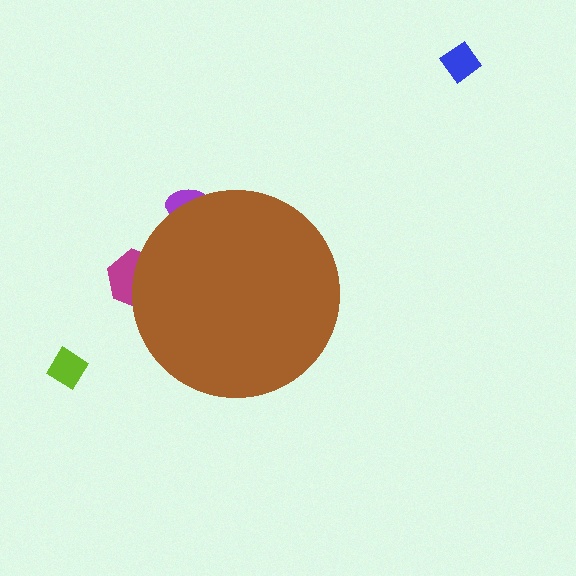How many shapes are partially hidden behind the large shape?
2 shapes are partially hidden.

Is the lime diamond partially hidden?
No, the lime diamond is fully visible.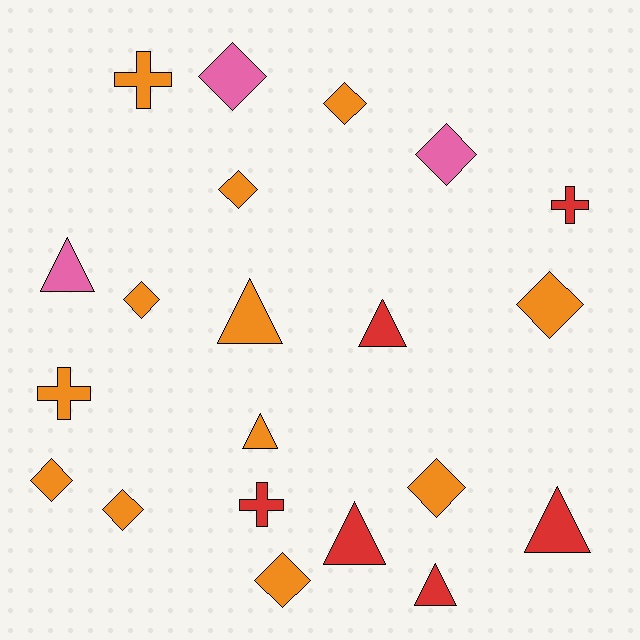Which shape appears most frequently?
Diamond, with 10 objects.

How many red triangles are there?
There are 4 red triangles.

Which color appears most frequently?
Orange, with 12 objects.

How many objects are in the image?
There are 21 objects.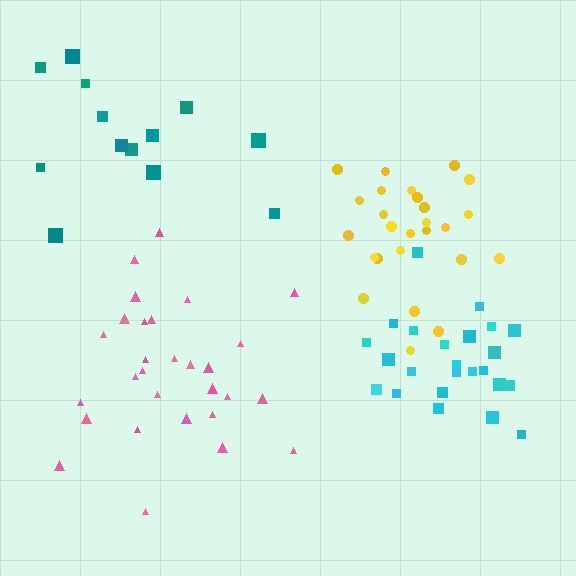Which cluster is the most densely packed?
Yellow.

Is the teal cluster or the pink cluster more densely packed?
Pink.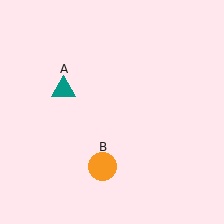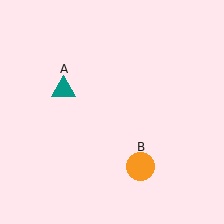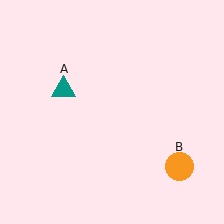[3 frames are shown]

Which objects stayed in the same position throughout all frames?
Teal triangle (object A) remained stationary.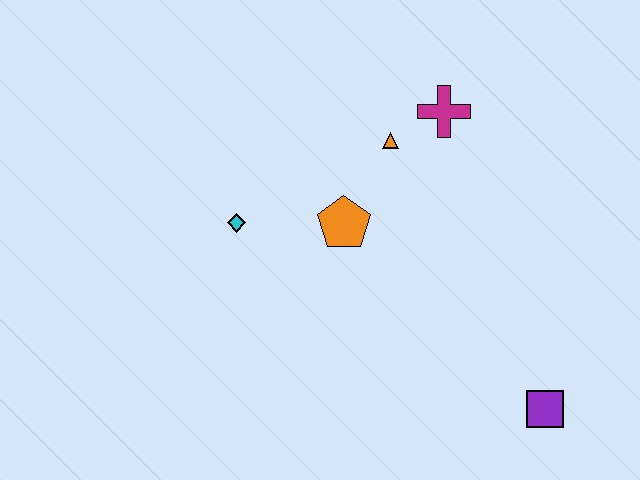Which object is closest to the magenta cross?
The orange triangle is closest to the magenta cross.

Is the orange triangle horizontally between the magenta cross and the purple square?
No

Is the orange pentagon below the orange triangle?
Yes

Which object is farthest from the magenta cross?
The purple square is farthest from the magenta cross.